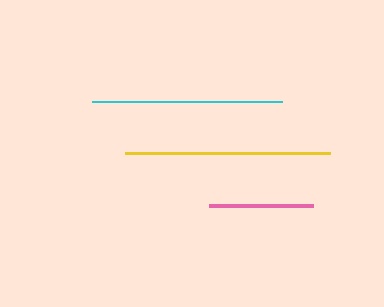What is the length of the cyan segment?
The cyan segment is approximately 191 pixels long.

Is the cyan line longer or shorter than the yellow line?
The yellow line is longer than the cyan line.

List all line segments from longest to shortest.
From longest to shortest: yellow, cyan, pink.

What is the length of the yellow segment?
The yellow segment is approximately 205 pixels long.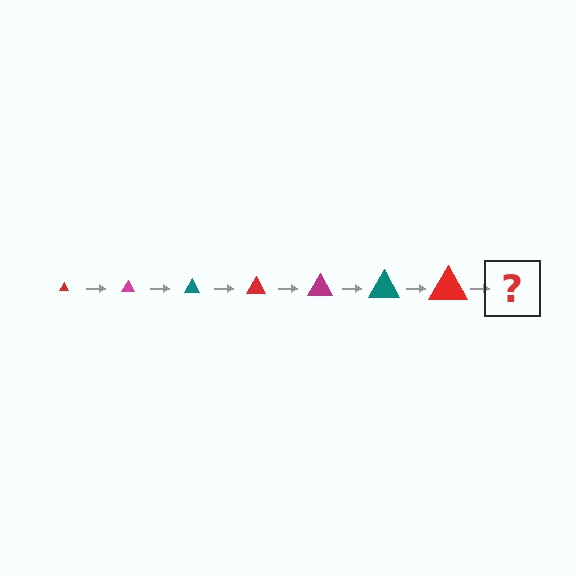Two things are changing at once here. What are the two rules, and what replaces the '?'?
The two rules are that the triangle grows larger each step and the color cycles through red, magenta, and teal. The '?' should be a magenta triangle, larger than the previous one.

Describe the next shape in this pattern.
It should be a magenta triangle, larger than the previous one.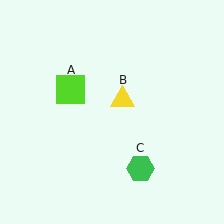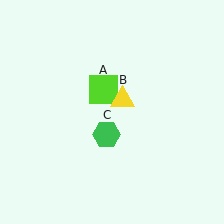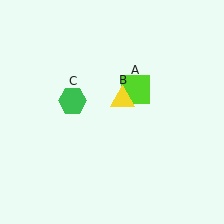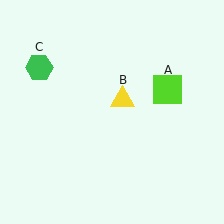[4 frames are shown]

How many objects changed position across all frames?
2 objects changed position: lime square (object A), green hexagon (object C).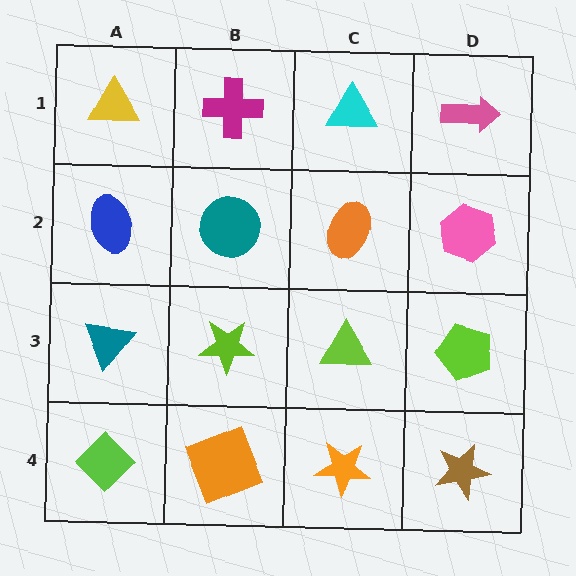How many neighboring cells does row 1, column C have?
3.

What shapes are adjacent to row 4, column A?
A teal triangle (row 3, column A), an orange square (row 4, column B).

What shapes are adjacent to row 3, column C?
An orange ellipse (row 2, column C), an orange star (row 4, column C), a lime star (row 3, column B), a lime pentagon (row 3, column D).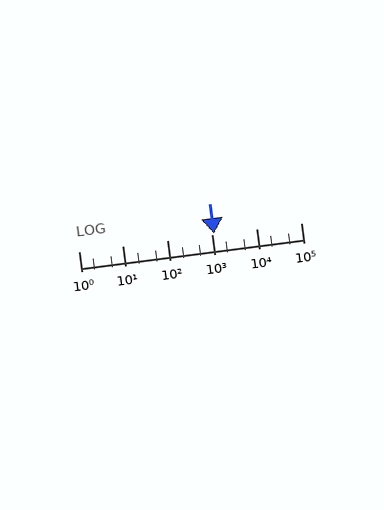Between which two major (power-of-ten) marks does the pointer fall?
The pointer is between 1000 and 10000.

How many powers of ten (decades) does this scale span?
The scale spans 5 decades, from 1 to 100000.